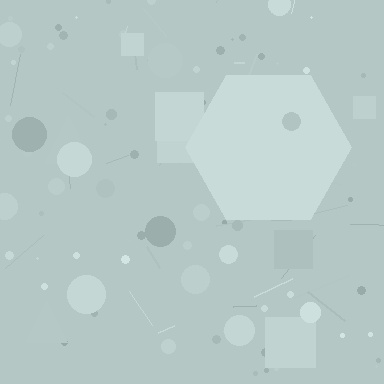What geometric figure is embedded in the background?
A hexagon is embedded in the background.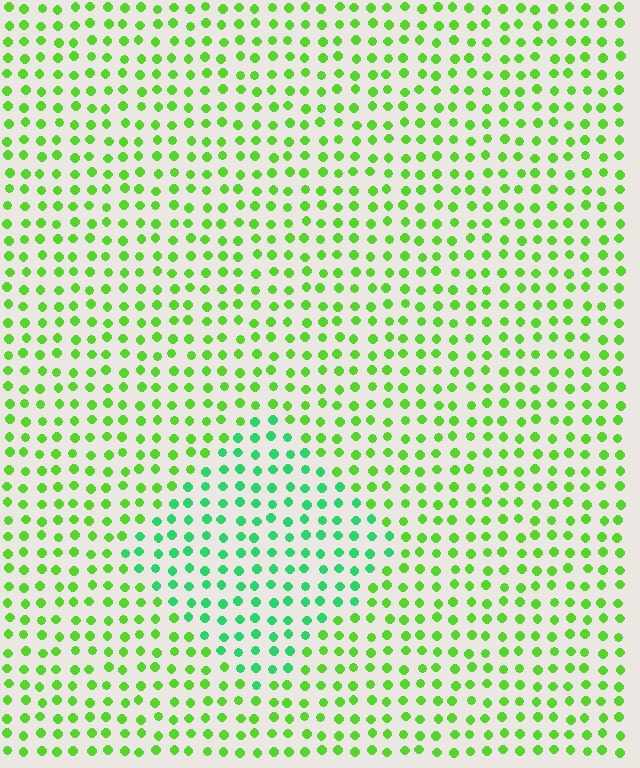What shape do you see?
I see a diamond.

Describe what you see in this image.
The image is filled with small lime elements in a uniform arrangement. A diamond-shaped region is visible where the elements are tinted to a slightly different hue, forming a subtle color boundary.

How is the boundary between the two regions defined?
The boundary is defined purely by a slight shift in hue (about 37 degrees). Spacing, size, and orientation are identical on both sides.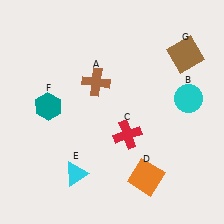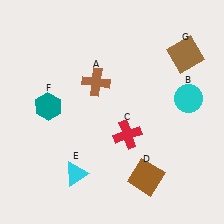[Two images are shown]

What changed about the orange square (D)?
In Image 1, D is orange. In Image 2, it changed to brown.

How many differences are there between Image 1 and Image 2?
There is 1 difference between the two images.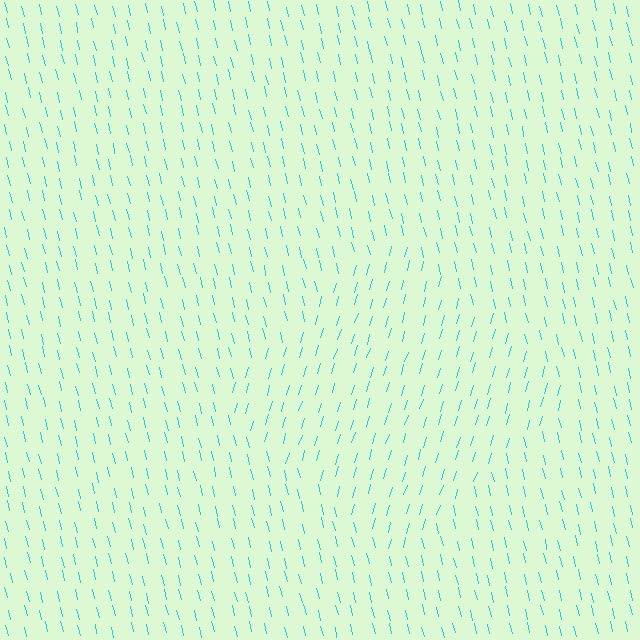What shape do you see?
I see a diamond.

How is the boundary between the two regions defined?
The boundary is defined purely by a change in line orientation (approximately 31 degrees difference). All lines are the same color and thickness.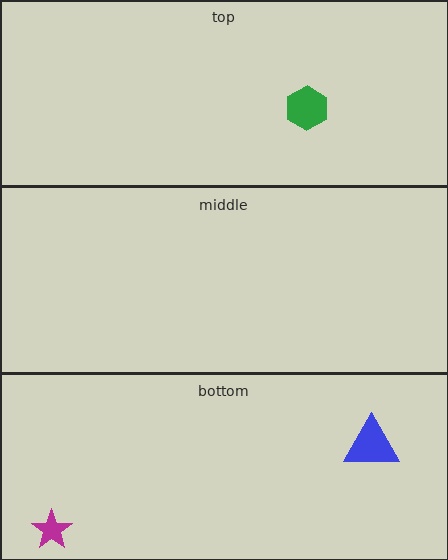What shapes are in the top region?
The green hexagon.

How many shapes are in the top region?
1.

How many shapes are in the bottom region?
2.